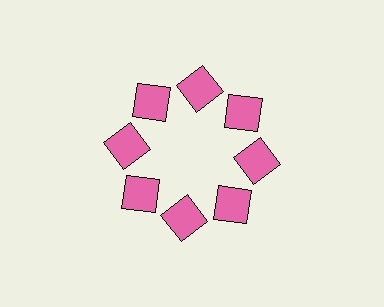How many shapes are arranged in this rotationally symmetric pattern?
There are 8 shapes, arranged in 8 groups of 1.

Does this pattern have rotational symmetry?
Yes, this pattern has 8-fold rotational symmetry. It looks the same after rotating 45 degrees around the center.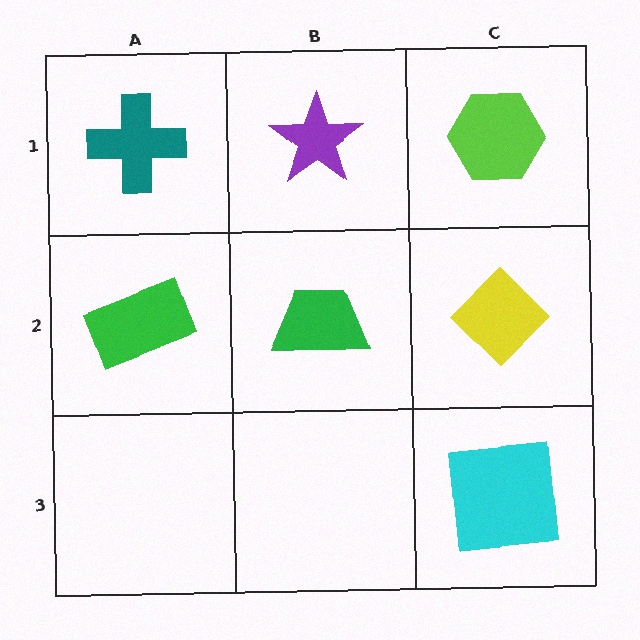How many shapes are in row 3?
1 shape.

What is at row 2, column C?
A yellow diamond.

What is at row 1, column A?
A teal cross.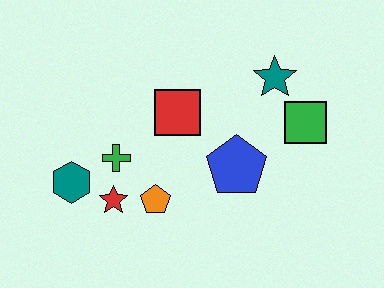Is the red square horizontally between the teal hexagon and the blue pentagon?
Yes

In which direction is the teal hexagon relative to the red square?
The teal hexagon is to the left of the red square.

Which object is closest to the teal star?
The green square is closest to the teal star.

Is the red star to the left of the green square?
Yes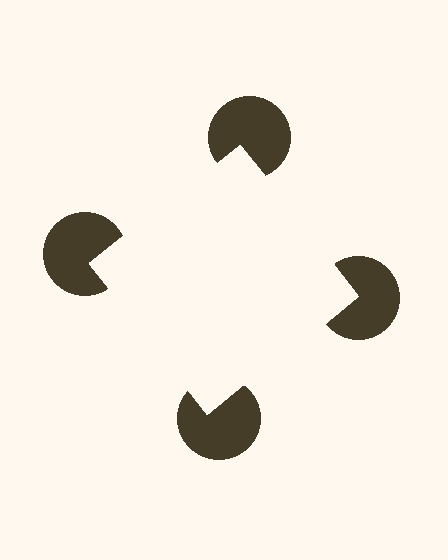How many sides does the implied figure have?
4 sides.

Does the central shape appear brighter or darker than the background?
It typically appears slightly brighter than the background, even though no actual brightness change is drawn.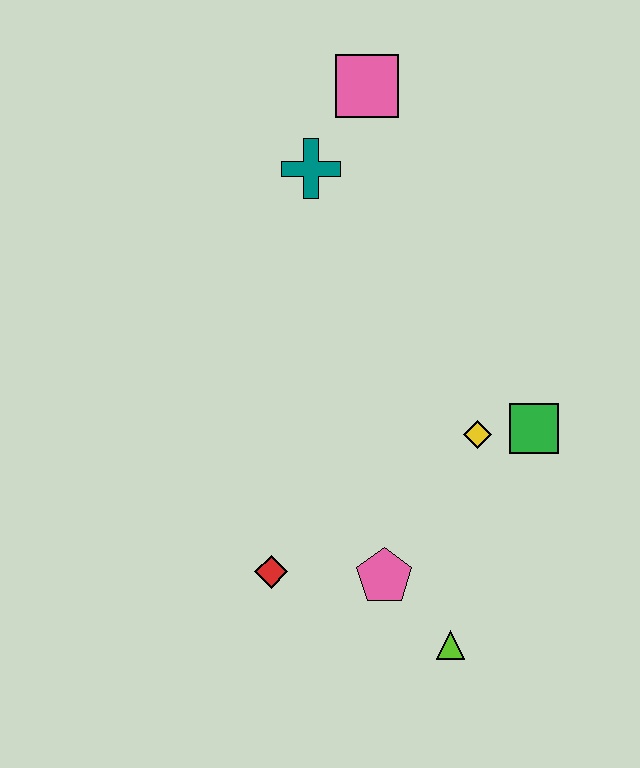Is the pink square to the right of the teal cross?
Yes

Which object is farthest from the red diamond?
The pink square is farthest from the red diamond.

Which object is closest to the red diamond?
The pink pentagon is closest to the red diamond.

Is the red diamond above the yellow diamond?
No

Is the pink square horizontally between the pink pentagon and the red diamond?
Yes